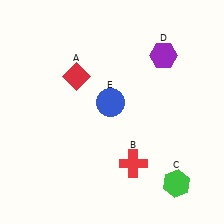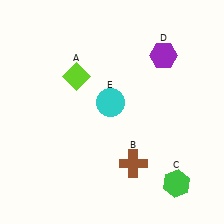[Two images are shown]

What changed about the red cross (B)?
In Image 1, B is red. In Image 2, it changed to brown.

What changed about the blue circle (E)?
In Image 1, E is blue. In Image 2, it changed to cyan.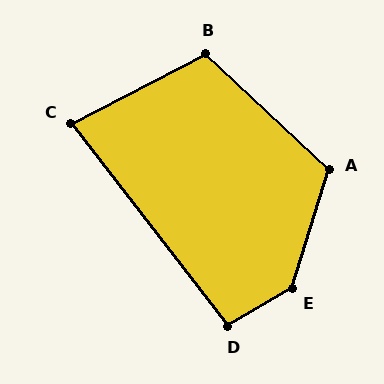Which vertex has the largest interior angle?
E, at approximately 138 degrees.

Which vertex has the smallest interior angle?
C, at approximately 80 degrees.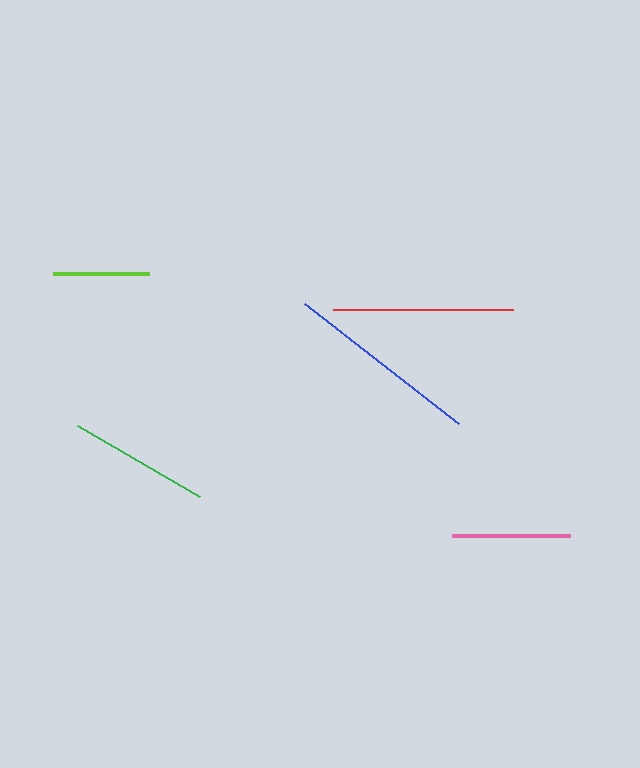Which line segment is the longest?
The blue line is the longest at approximately 195 pixels.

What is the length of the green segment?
The green segment is approximately 141 pixels long.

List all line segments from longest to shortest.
From longest to shortest: blue, red, green, pink, lime.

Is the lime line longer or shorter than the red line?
The red line is longer than the lime line.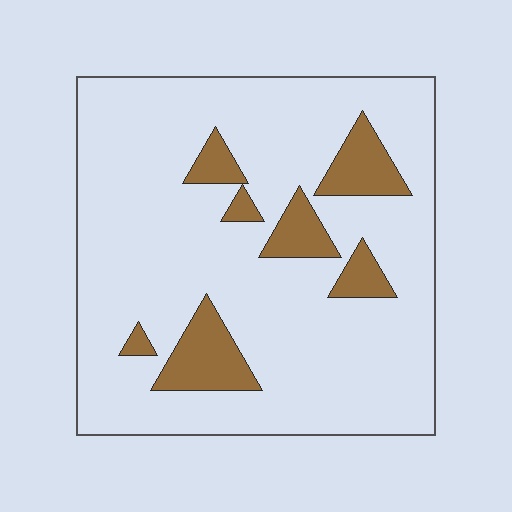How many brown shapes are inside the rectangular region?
7.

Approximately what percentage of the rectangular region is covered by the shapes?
Approximately 15%.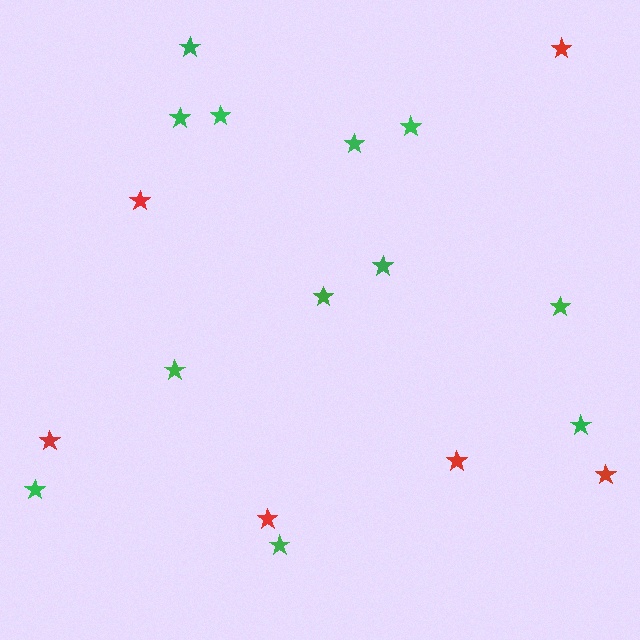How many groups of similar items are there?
There are 2 groups: one group of green stars (12) and one group of red stars (6).